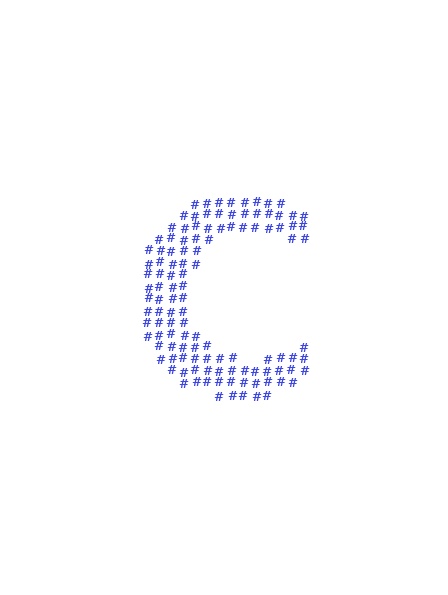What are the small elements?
The small elements are hash symbols.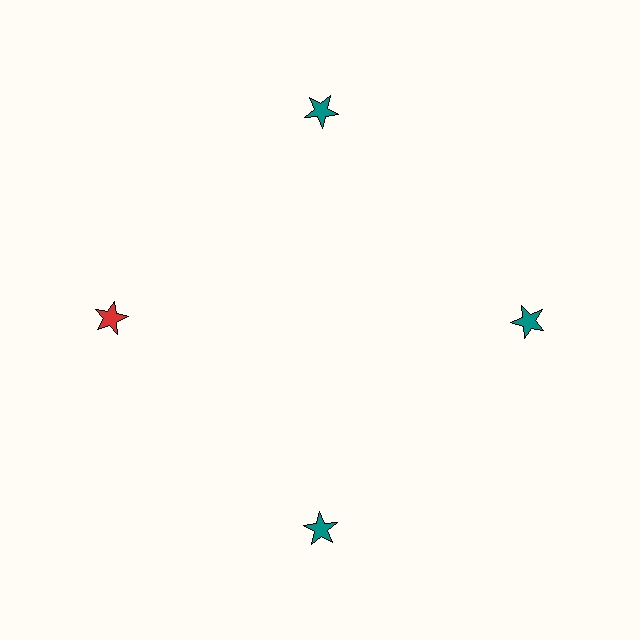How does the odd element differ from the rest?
It has a different color: red instead of teal.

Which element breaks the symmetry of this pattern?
The red star at roughly the 9 o'clock position breaks the symmetry. All other shapes are teal stars.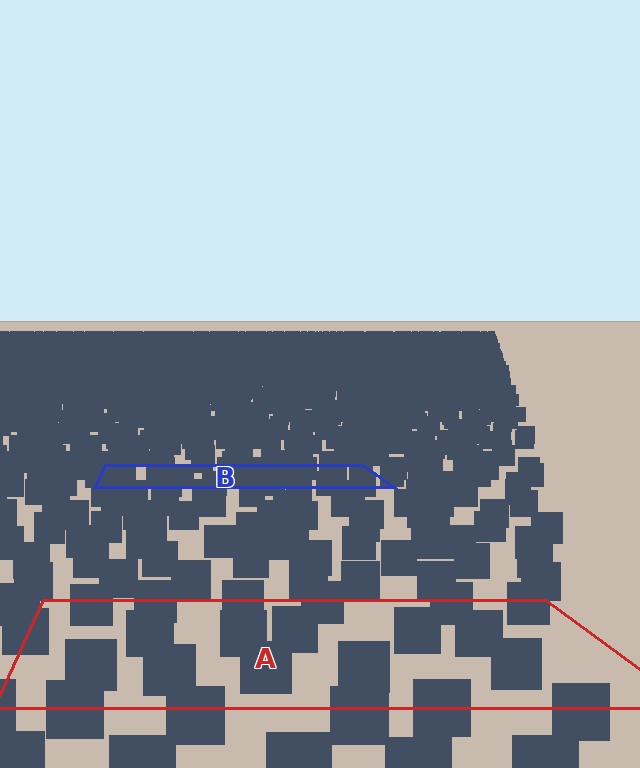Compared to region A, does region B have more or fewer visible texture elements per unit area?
Region B has more texture elements per unit area — they are packed more densely because it is farther away.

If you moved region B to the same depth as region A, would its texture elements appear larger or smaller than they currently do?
They would appear larger. At a closer depth, the same texture elements are projected at a bigger on-screen size.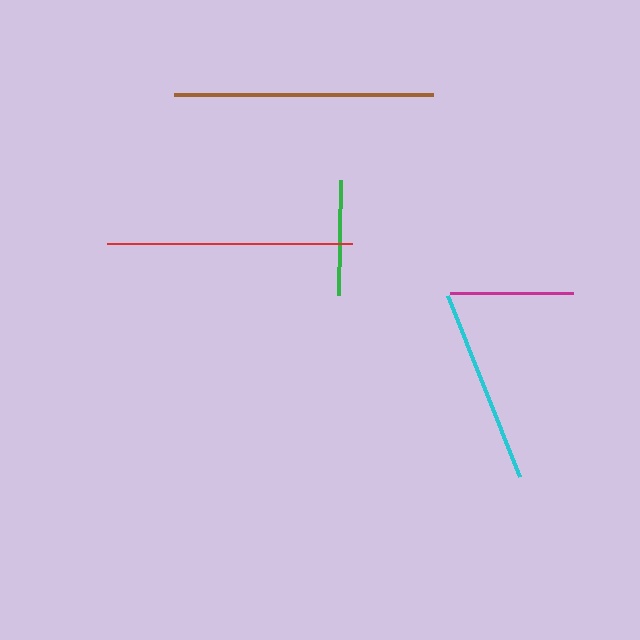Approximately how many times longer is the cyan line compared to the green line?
The cyan line is approximately 1.7 times the length of the green line.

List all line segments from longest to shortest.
From longest to shortest: brown, red, cyan, magenta, green.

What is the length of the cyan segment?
The cyan segment is approximately 195 pixels long.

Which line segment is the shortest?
The green line is the shortest at approximately 115 pixels.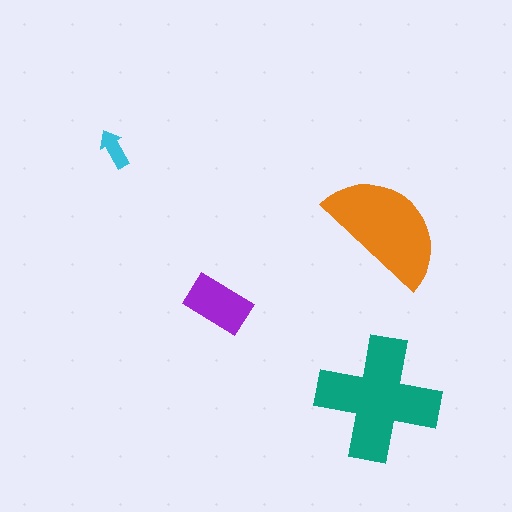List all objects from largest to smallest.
The teal cross, the orange semicircle, the purple rectangle, the cyan arrow.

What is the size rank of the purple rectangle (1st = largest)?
3rd.